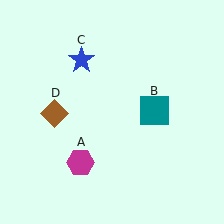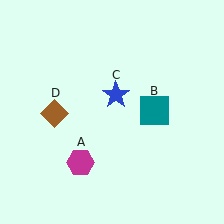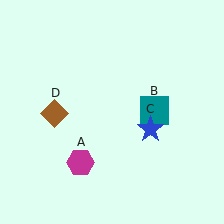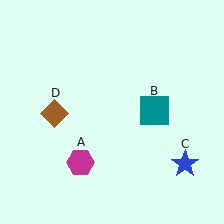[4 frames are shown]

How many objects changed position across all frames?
1 object changed position: blue star (object C).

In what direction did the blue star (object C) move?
The blue star (object C) moved down and to the right.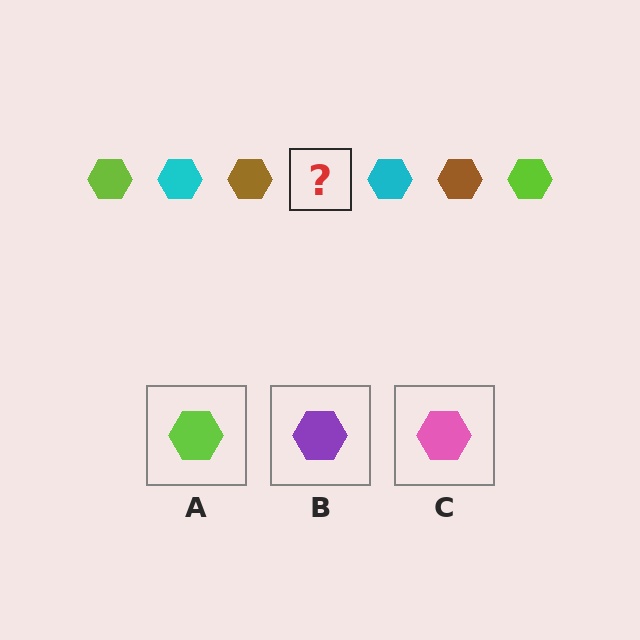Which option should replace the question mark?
Option A.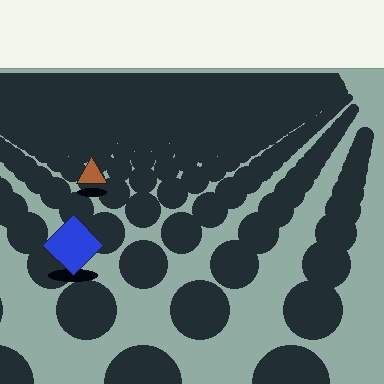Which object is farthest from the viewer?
The brown triangle is farthest from the viewer. It appears smaller and the ground texture around it is denser.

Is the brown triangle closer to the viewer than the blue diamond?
No. The blue diamond is closer — you can tell from the texture gradient: the ground texture is coarser near it.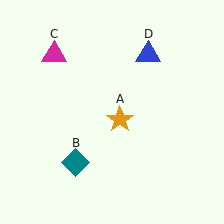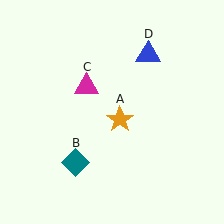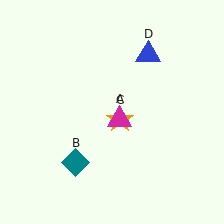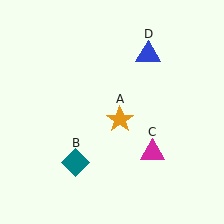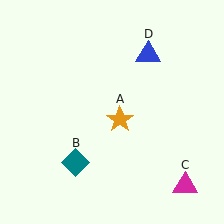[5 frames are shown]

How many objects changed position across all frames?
1 object changed position: magenta triangle (object C).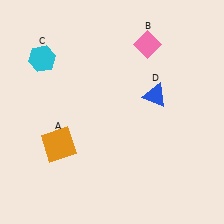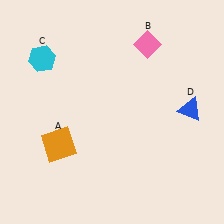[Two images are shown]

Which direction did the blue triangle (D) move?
The blue triangle (D) moved right.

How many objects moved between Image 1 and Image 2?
1 object moved between the two images.